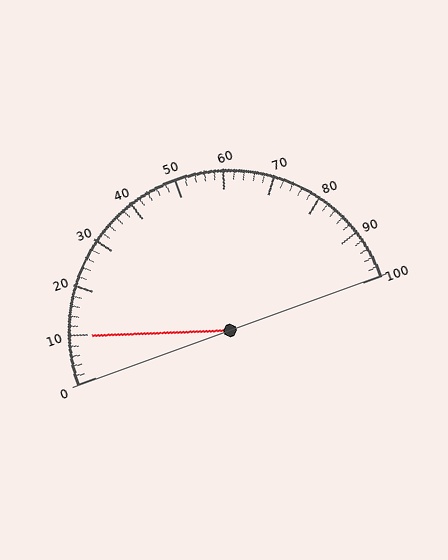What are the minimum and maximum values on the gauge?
The gauge ranges from 0 to 100.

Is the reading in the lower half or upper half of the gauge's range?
The reading is in the lower half of the range (0 to 100).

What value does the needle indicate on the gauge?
The needle indicates approximately 10.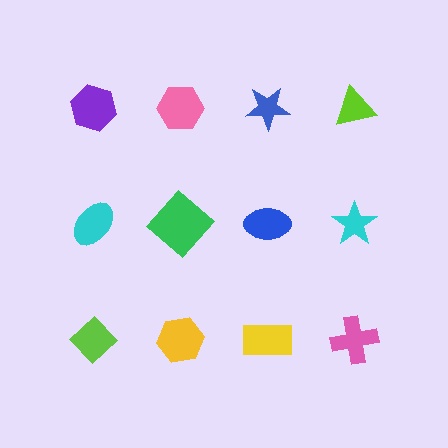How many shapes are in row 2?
4 shapes.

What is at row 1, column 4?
A lime triangle.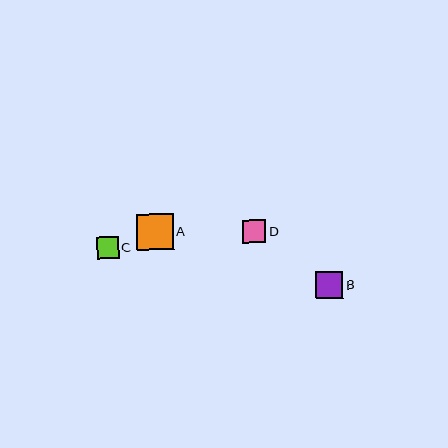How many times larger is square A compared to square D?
Square A is approximately 1.6 times the size of square D.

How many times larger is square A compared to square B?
Square A is approximately 1.3 times the size of square B.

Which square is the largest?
Square A is the largest with a size of approximately 36 pixels.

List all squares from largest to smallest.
From largest to smallest: A, B, D, C.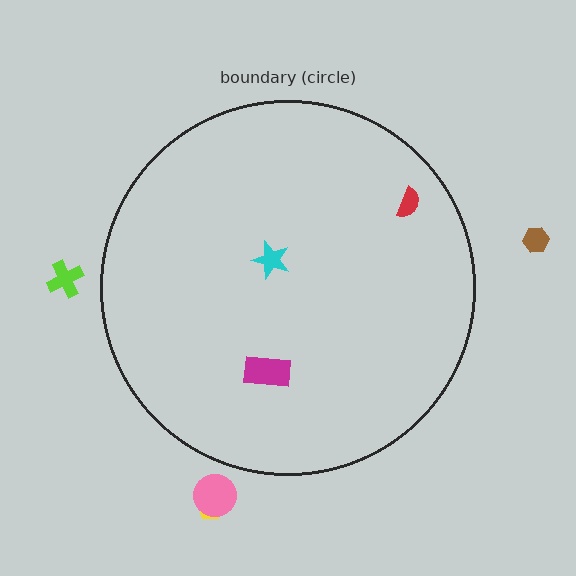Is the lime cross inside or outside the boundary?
Outside.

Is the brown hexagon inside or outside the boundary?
Outside.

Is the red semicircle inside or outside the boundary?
Inside.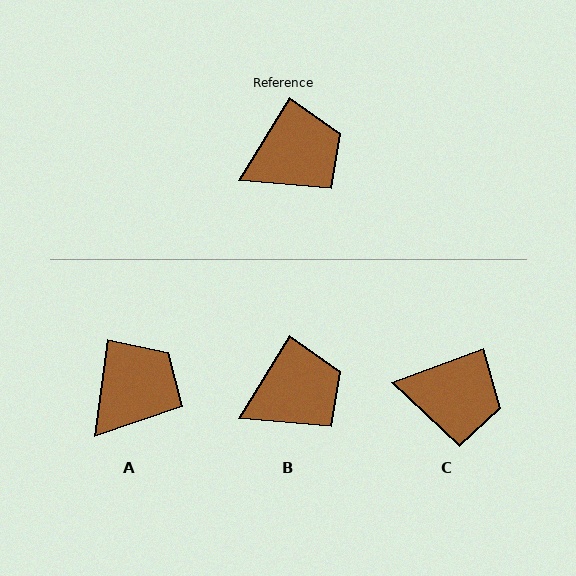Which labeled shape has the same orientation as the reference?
B.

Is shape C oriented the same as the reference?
No, it is off by about 38 degrees.